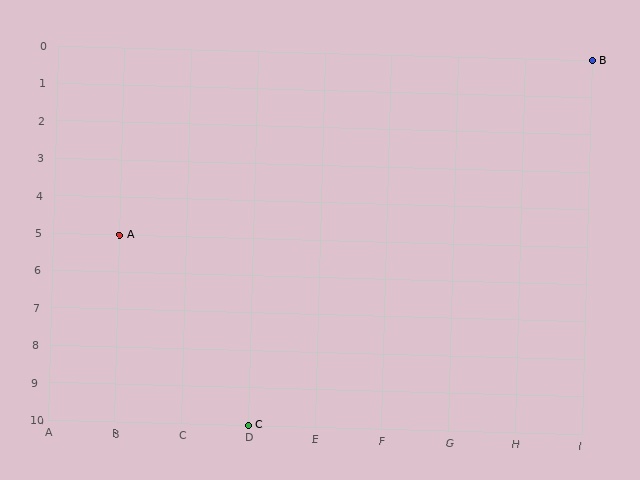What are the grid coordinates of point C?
Point C is at grid coordinates (D, 10).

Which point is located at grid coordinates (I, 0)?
Point B is at (I, 0).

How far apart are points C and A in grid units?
Points C and A are 2 columns and 5 rows apart (about 5.4 grid units diagonally).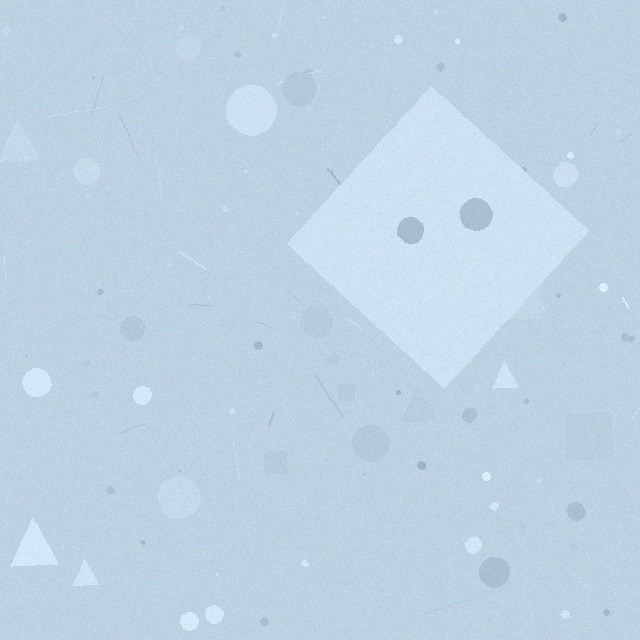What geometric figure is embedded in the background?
A diamond is embedded in the background.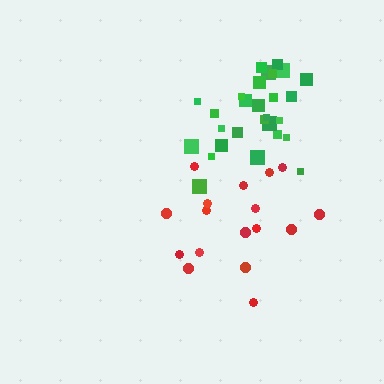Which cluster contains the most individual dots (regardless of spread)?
Green (28).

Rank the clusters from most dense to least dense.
green, red.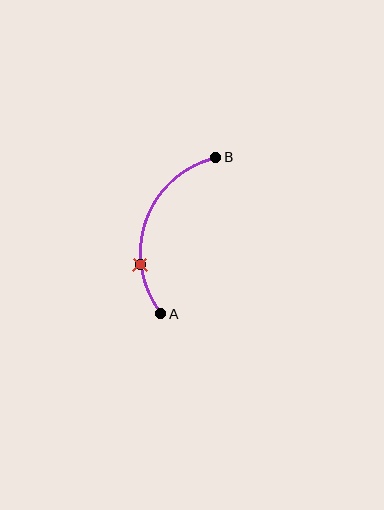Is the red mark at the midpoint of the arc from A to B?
No. The red mark lies on the arc but is closer to endpoint A. The arc midpoint would be at the point on the curve equidistant along the arc from both A and B.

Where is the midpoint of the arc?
The arc midpoint is the point on the curve farthest from the straight line joining A and B. It sits to the left of that line.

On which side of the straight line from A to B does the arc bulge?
The arc bulges to the left of the straight line connecting A and B.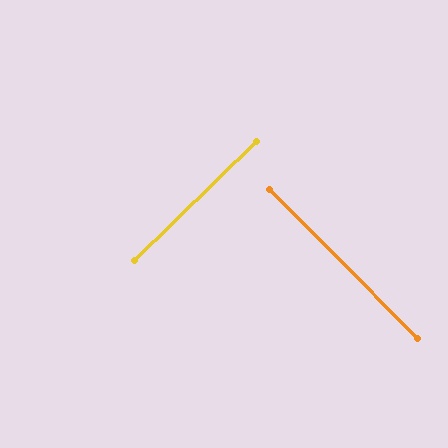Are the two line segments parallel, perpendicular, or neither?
Perpendicular — they meet at approximately 89°.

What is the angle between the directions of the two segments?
Approximately 89 degrees.